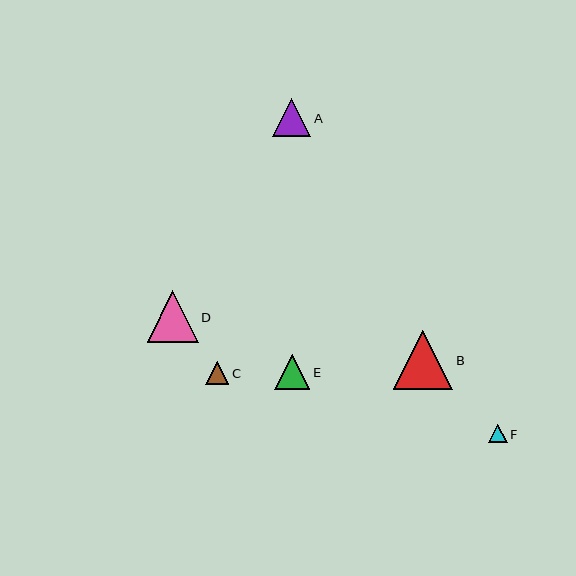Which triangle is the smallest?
Triangle F is the smallest with a size of approximately 18 pixels.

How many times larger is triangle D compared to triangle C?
Triangle D is approximately 2.2 times the size of triangle C.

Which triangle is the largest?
Triangle B is the largest with a size of approximately 59 pixels.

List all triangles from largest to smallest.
From largest to smallest: B, D, A, E, C, F.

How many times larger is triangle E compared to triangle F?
Triangle E is approximately 1.9 times the size of triangle F.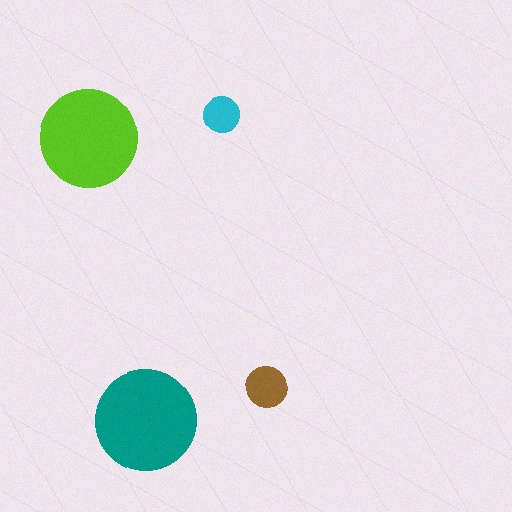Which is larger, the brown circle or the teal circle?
The teal one.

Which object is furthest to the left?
The lime circle is leftmost.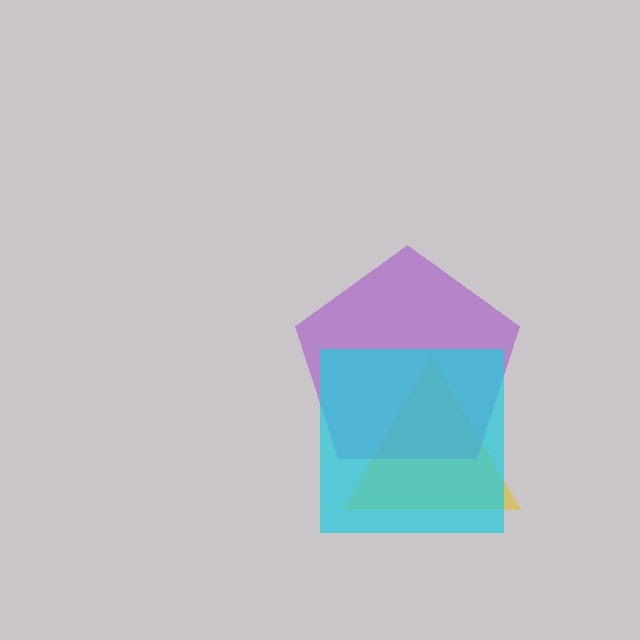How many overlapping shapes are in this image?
There are 3 overlapping shapes in the image.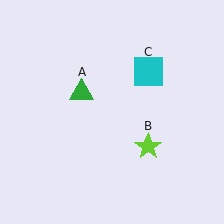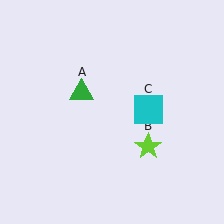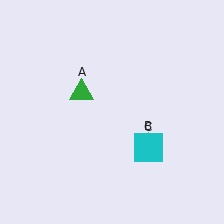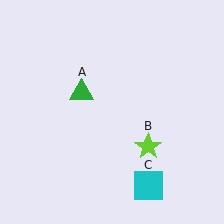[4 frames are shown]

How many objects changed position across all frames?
1 object changed position: cyan square (object C).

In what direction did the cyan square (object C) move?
The cyan square (object C) moved down.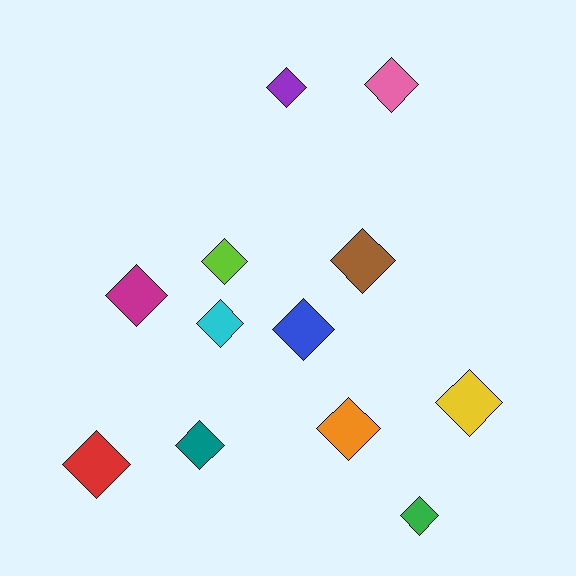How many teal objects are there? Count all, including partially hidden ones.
There is 1 teal object.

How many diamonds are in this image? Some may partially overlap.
There are 12 diamonds.